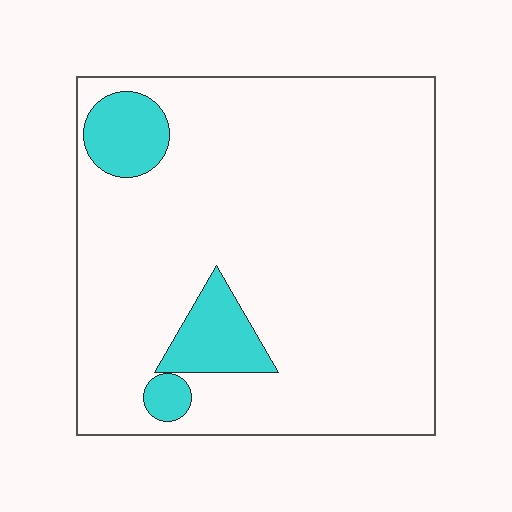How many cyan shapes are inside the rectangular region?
3.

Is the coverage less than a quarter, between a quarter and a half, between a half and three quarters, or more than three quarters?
Less than a quarter.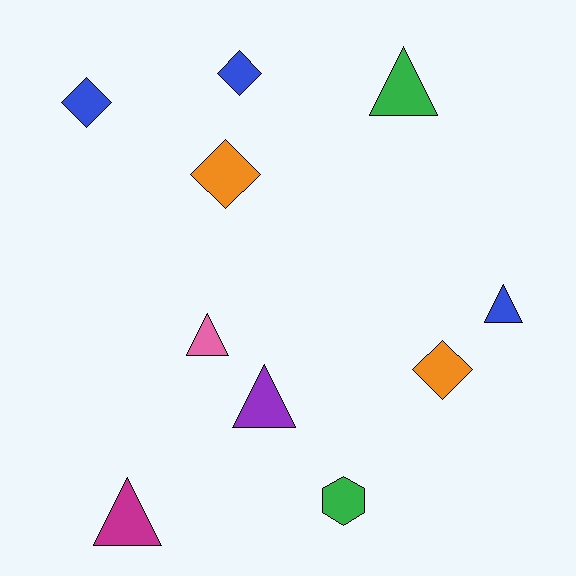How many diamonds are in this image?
There are 4 diamonds.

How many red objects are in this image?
There are no red objects.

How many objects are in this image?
There are 10 objects.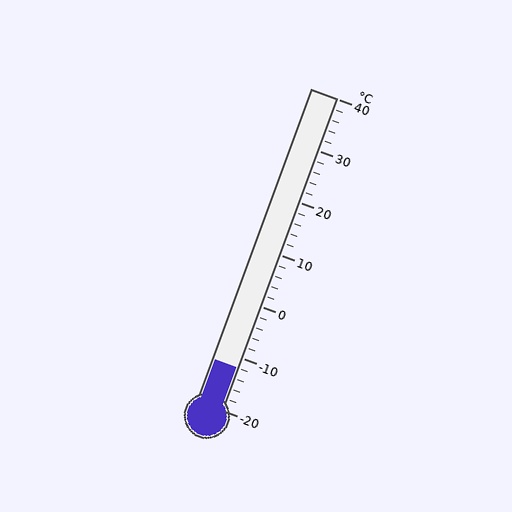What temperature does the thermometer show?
The thermometer shows approximately -12°C.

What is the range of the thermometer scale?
The thermometer scale ranges from -20°C to 40°C.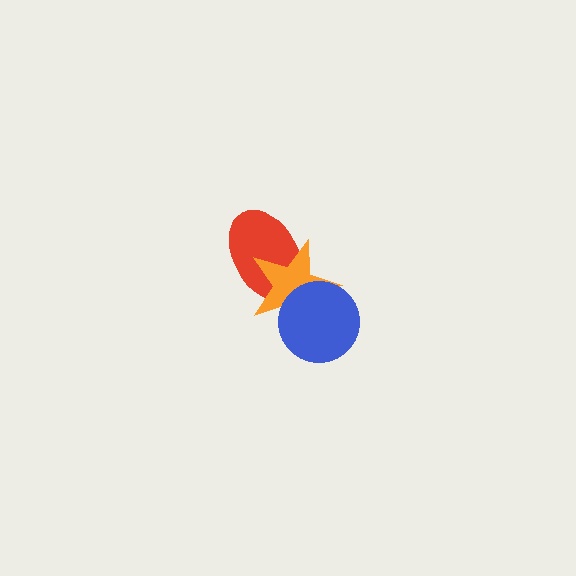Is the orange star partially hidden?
Yes, it is partially covered by another shape.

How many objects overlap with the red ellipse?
1 object overlaps with the red ellipse.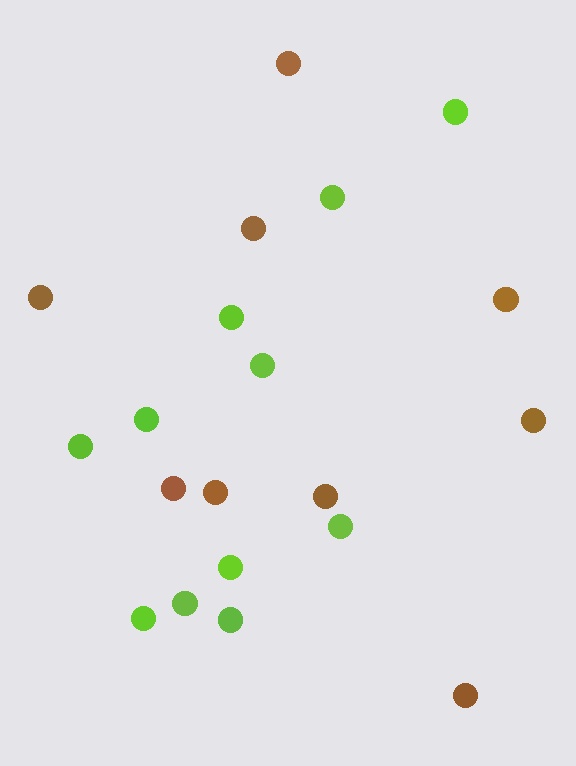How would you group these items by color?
There are 2 groups: one group of lime circles (11) and one group of brown circles (9).